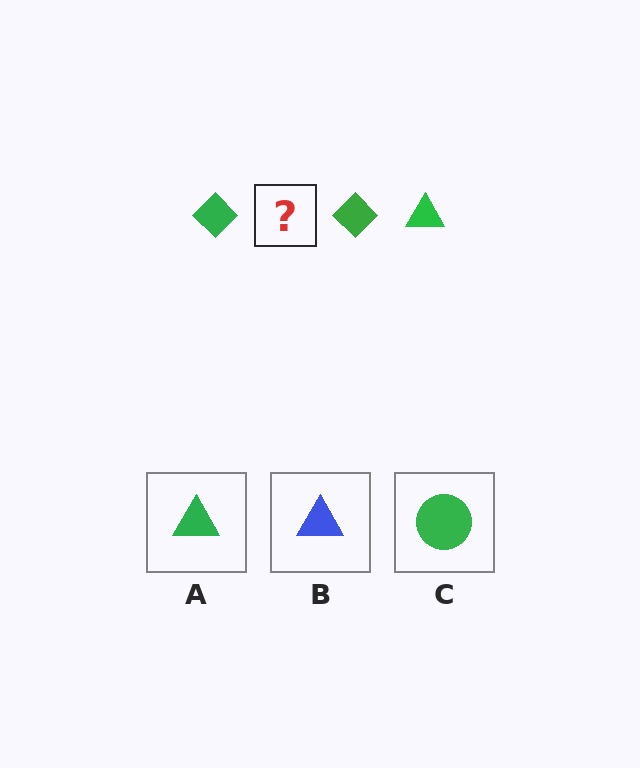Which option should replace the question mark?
Option A.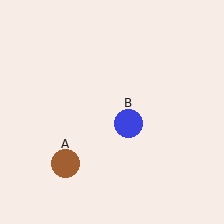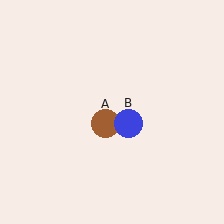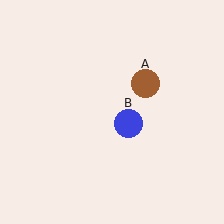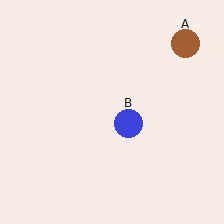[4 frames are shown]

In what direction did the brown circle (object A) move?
The brown circle (object A) moved up and to the right.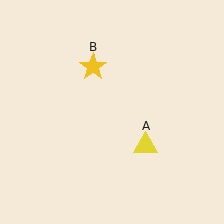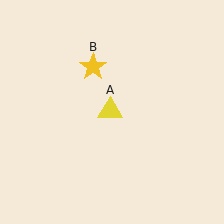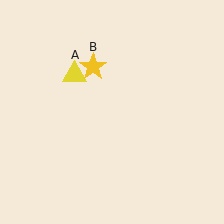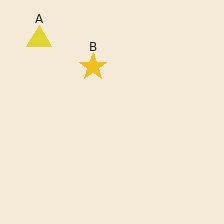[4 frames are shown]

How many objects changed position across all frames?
1 object changed position: yellow triangle (object A).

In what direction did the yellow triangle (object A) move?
The yellow triangle (object A) moved up and to the left.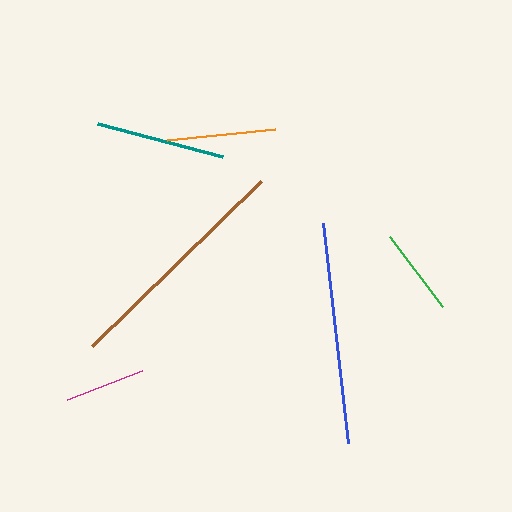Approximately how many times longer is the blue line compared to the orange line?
The blue line is approximately 2.0 times the length of the orange line.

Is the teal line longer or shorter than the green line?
The teal line is longer than the green line.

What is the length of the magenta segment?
The magenta segment is approximately 81 pixels long.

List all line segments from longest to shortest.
From longest to shortest: brown, blue, teal, orange, green, magenta.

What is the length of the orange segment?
The orange segment is approximately 108 pixels long.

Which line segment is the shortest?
The magenta line is the shortest at approximately 81 pixels.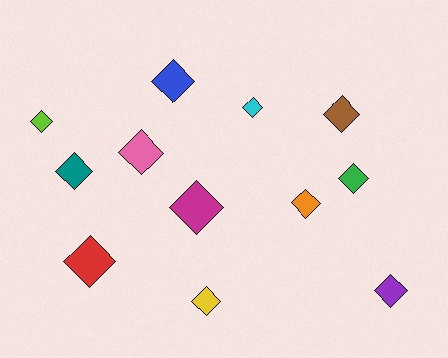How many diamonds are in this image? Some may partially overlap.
There are 12 diamonds.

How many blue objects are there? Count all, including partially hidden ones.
There is 1 blue object.